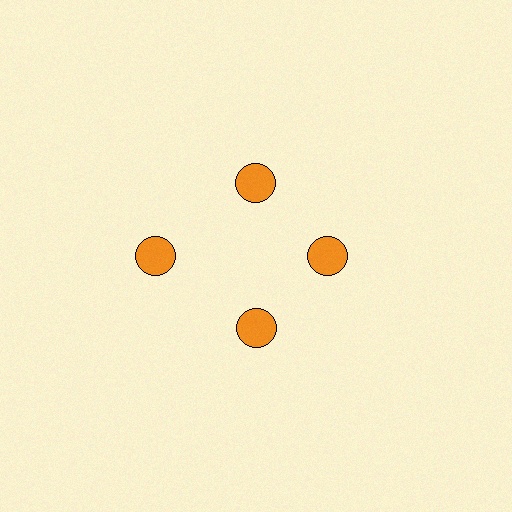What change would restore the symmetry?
The symmetry would be restored by moving it inward, back onto the ring so that all 4 circles sit at equal angles and equal distance from the center.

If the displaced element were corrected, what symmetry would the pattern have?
It would have 4-fold rotational symmetry — the pattern would map onto itself every 90 degrees.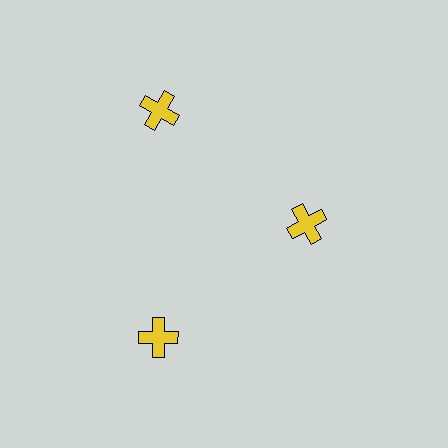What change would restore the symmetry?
The symmetry would be restored by moving it outward, back onto the ring so that all 3 crosses sit at equal angles and equal distance from the center.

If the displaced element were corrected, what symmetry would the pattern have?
It would have 3-fold rotational symmetry — the pattern would map onto itself every 120 degrees.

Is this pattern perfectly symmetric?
No. The 3 yellow crosses are arranged in a ring, but one element near the 3 o'clock position is pulled inward toward the center, breaking the 3-fold rotational symmetry.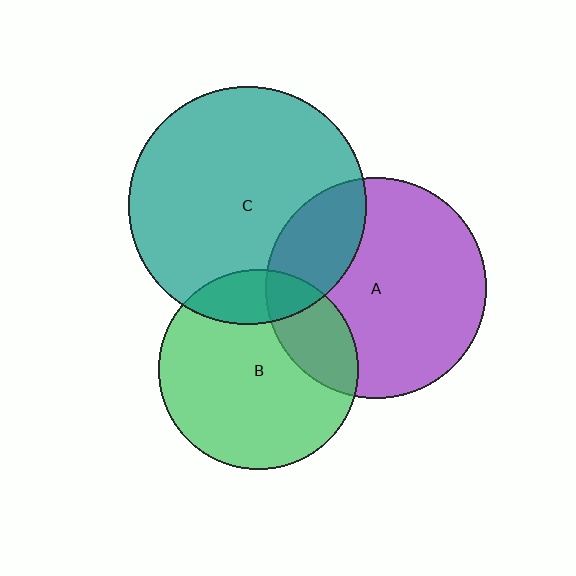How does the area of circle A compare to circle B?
Approximately 1.2 times.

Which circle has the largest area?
Circle C (teal).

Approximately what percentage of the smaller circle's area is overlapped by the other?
Approximately 25%.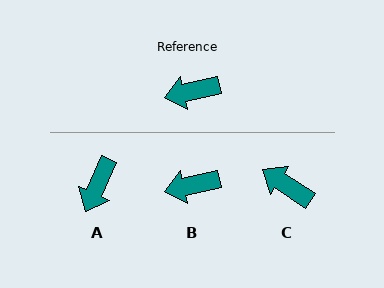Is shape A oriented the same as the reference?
No, it is off by about 54 degrees.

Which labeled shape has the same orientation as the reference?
B.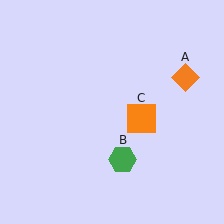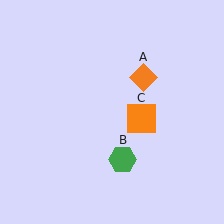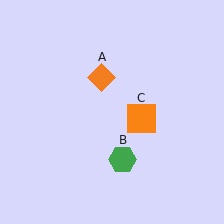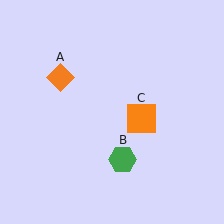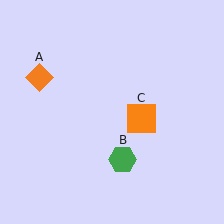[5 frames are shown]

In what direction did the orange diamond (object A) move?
The orange diamond (object A) moved left.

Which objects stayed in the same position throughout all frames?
Green hexagon (object B) and orange square (object C) remained stationary.